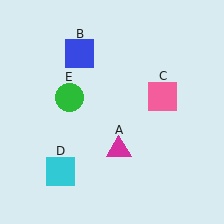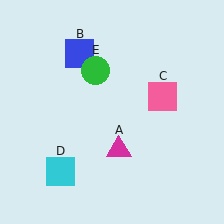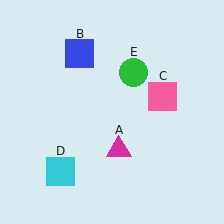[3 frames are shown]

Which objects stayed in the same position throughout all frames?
Magenta triangle (object A) and blue square (object B) and pink square (object C) and cyan square (object D) remained stationary.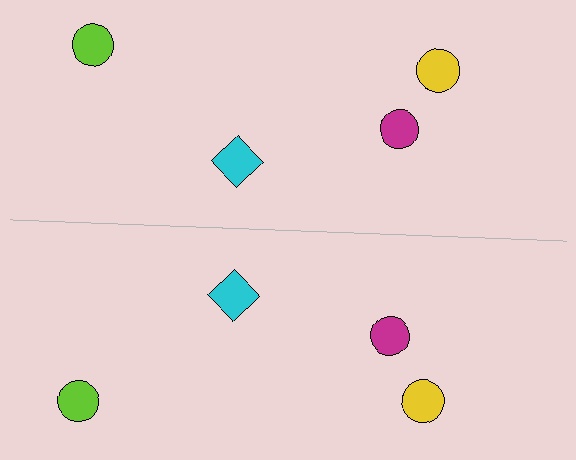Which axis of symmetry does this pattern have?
The pattern has a horizontal axis of symmetry running through the center of the image.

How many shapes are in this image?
There are 8 shapes in this image.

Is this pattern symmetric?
Yes, this pattern has bilateral (reflection) symmetry.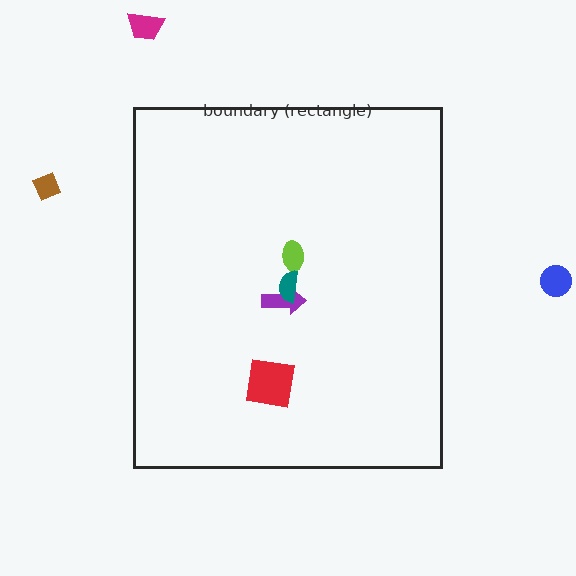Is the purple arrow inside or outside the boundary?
Inside.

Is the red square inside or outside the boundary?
Inside.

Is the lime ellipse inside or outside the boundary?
Inside.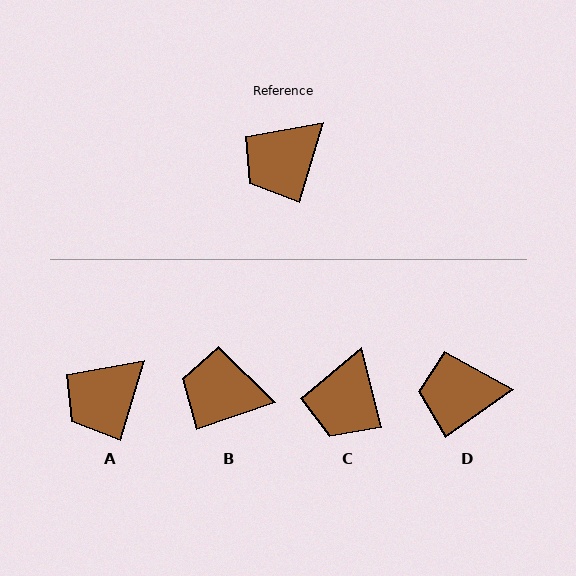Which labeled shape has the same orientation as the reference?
A.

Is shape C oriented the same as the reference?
No, it is off by about 30 degrees.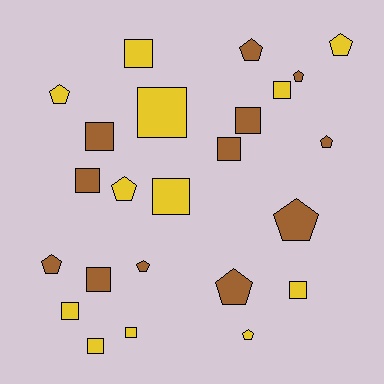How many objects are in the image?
There are 24 objects.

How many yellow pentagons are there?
There are 4 yellow pentagons.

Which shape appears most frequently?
Square, with 13 objects.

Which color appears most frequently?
Brown, with 12 objects.